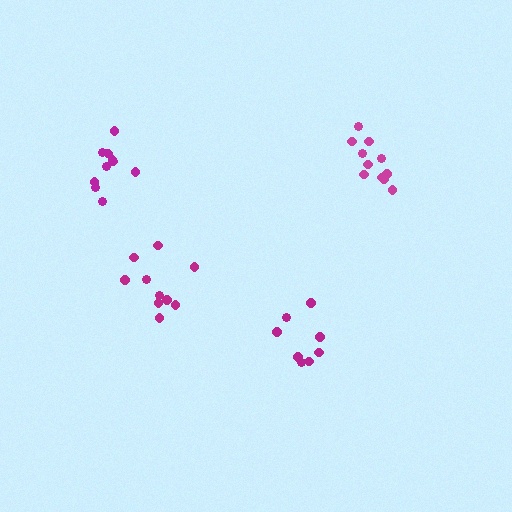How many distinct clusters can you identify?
There are 4 distinct clusters.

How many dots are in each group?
Group 1: 8 dots, Group 2: 10 dots, Group 3: 11 dots, Group 4: 10 dots (39 total).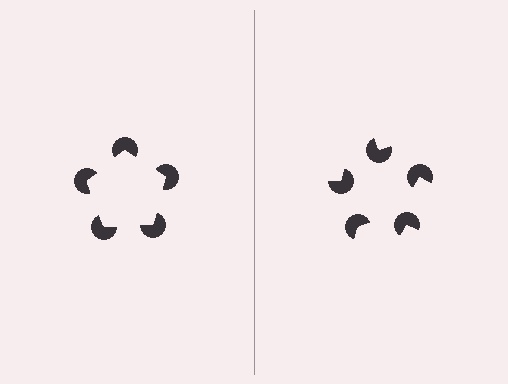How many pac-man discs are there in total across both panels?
10 — 5 on each side.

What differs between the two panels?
The pac-man discs are positioned identically on both sides; only the wedge orientations differ. On the left they align to a pentagon; on the right they are misaligned.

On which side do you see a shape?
An illusory pentagon appears on the left side. On the right side the wedge cuts are rotated, so no coherent shape forms.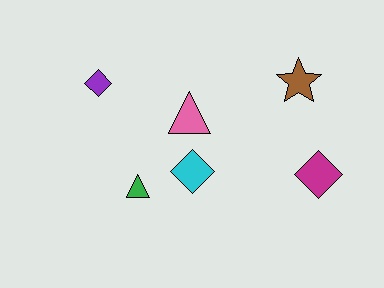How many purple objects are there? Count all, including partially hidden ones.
There is 1 purple object.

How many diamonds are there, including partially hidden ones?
There are 3 diamonds.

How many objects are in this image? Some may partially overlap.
There are 6 objects.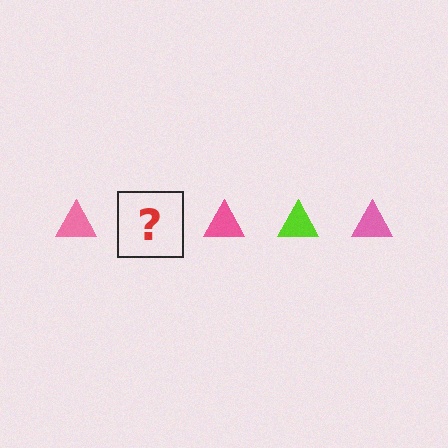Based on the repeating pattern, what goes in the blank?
The blank should be a lime triangle.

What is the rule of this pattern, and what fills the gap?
The rule is that the pattern cycles through pink, lime triangles. The gap should be filled with a lime triangle.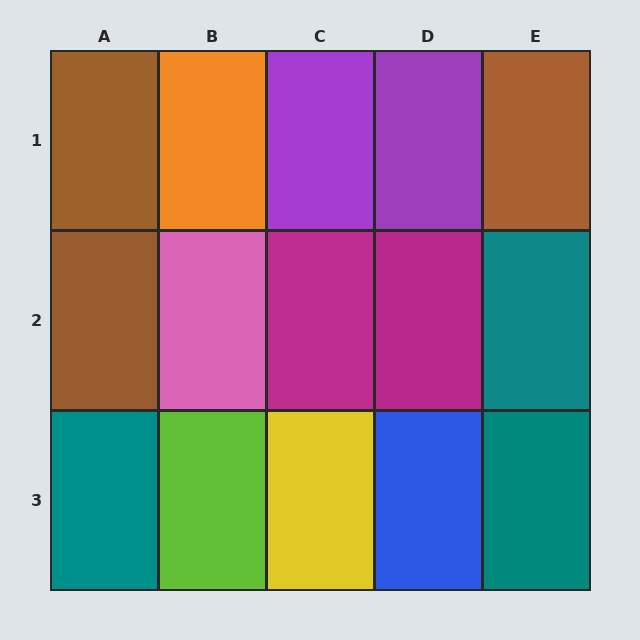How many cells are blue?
1 cell is blue.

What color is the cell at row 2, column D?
Magenta.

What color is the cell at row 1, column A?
Brown.